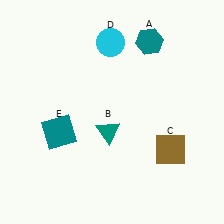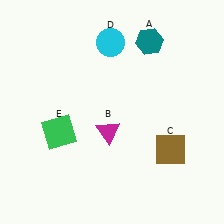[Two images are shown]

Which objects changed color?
B changed from teal to magenta. E changed from teal to green.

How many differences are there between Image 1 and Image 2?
There are 2 differences between the two images.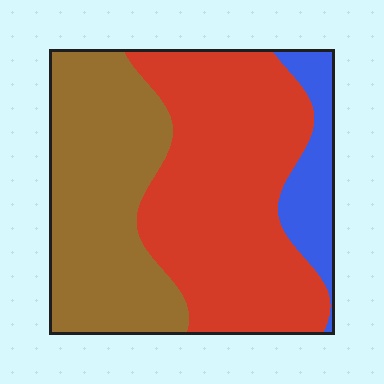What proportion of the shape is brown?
Brown takes up about three eighths (3/8) of the shape.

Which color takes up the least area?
Blue, at roughly 10%.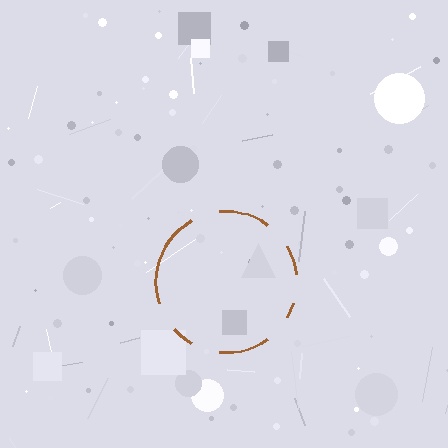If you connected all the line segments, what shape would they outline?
They would outline a circle.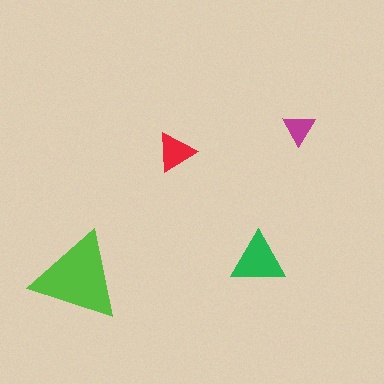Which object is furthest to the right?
The magenta triangle is rightmost.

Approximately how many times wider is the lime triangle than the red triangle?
About 2.5 times wider.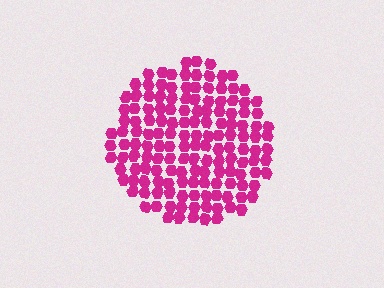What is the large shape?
The large shape is a circle.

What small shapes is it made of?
It is made of small hexagons.